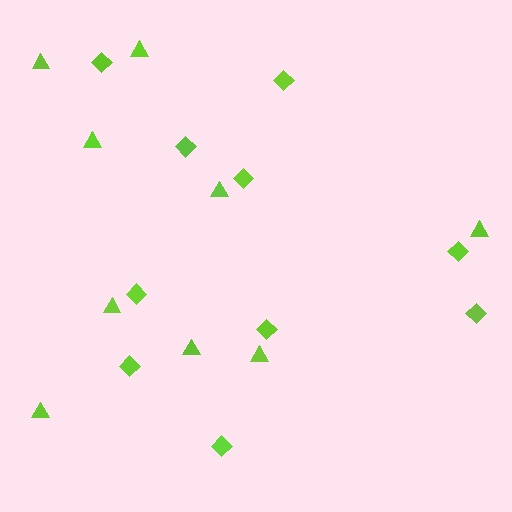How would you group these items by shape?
There are 2 groups: one group of diamonds (10) and one group of triangles (9).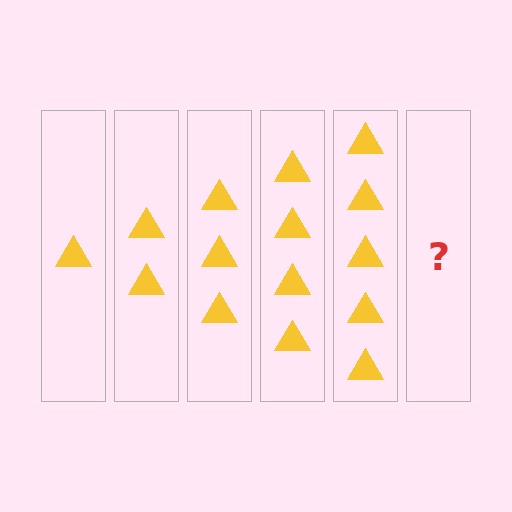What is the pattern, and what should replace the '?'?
The pattern is that each step adds one more triangle. The '?' should be 6 triangles.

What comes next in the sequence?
The next element should be 6 triangles.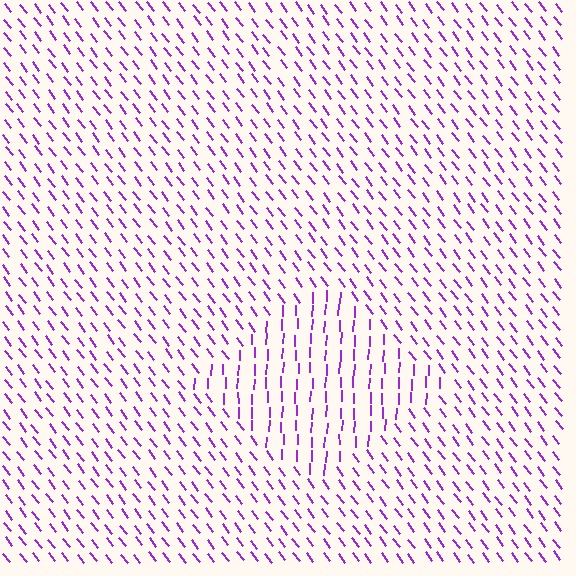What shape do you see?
I see a diamond.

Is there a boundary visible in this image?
Yes, there is a texture boundary formed by a change in line orientation.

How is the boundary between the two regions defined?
The boundary is defined purely by a change in line orientation (approximately 39 degrees difference). All lines are the same color and thickness.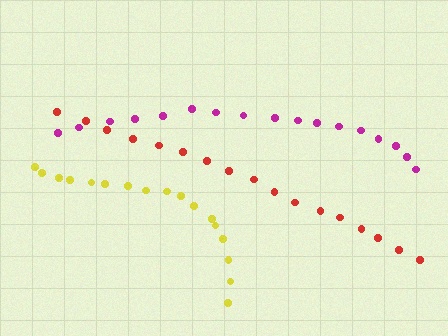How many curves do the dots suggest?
There are 3 distinct paths.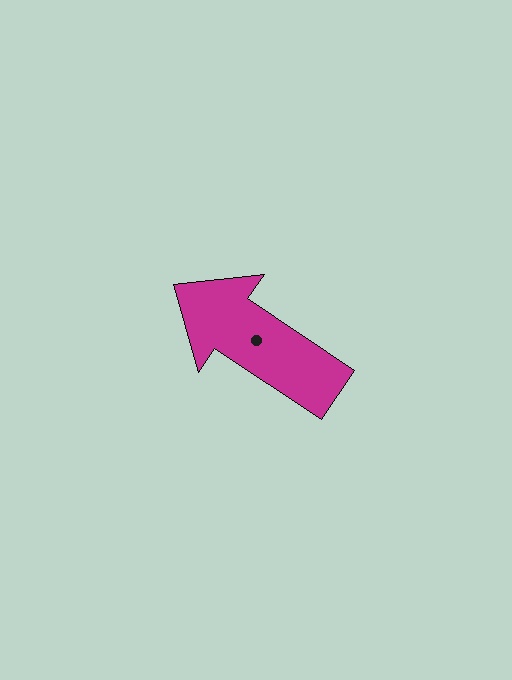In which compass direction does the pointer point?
Northwest.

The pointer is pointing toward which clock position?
Roughly 10 o'clock.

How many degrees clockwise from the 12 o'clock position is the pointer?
Approximately 304 degrees.